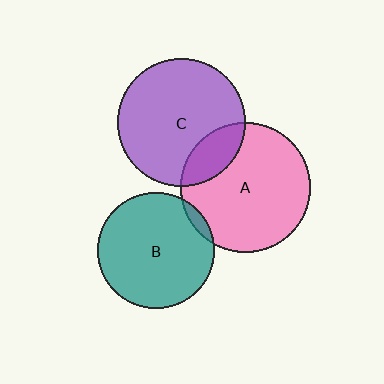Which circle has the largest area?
Circle A (pink).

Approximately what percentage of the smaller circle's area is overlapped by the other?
Approximately 5%.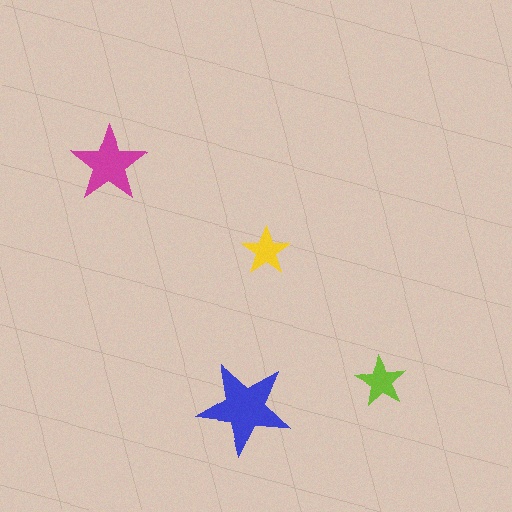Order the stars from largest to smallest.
the blue one, the magenta one, the lime one, the yellow one.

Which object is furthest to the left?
The magenta star is leftmost.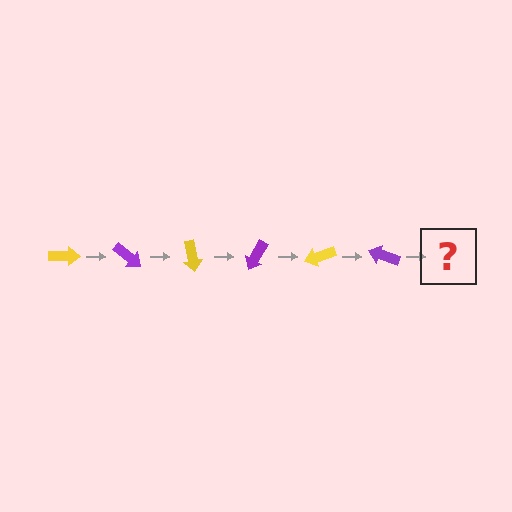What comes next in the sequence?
The next element should be a yellow arrow, rotated 240 degrees from the start.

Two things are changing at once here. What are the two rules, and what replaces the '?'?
The two rules are that it rotates 40 degrees each step and the color cycles through yellow and purple. The '?' should be a yellow arrow, rotated 240 degrees from the start.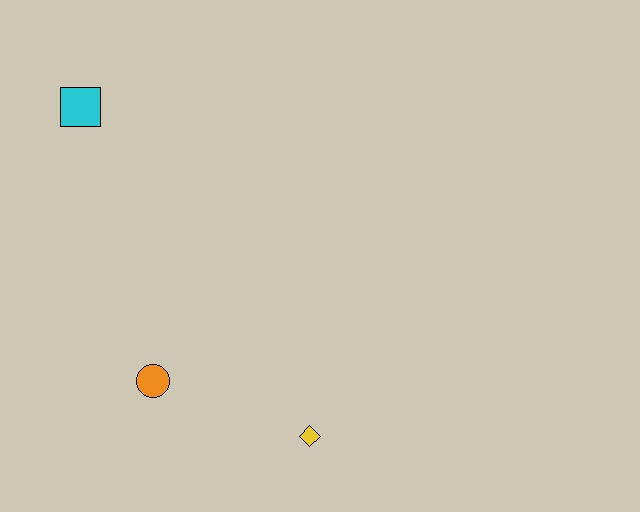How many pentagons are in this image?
There are no pentagons.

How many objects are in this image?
There are 3 objects.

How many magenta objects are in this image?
There are no magenta objects.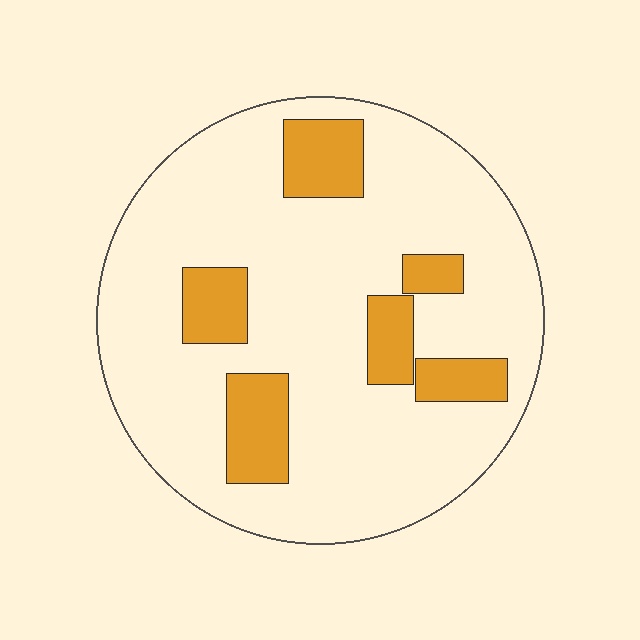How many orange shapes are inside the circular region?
6.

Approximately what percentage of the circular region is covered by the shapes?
Approximately 20%.